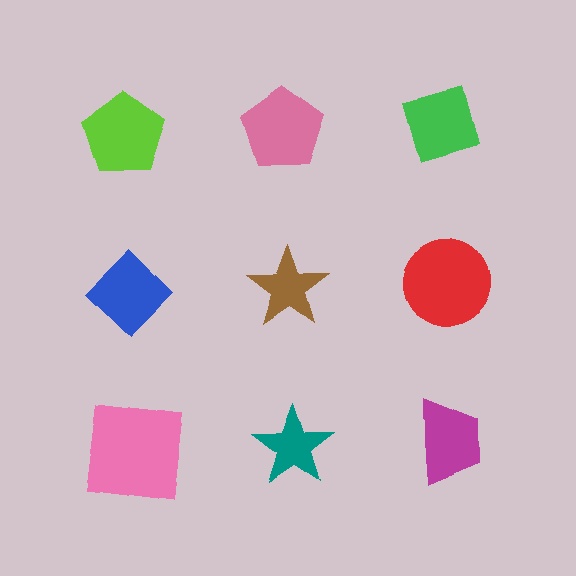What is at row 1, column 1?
A lime pentagon.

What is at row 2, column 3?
A red circle.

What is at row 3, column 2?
A teal star.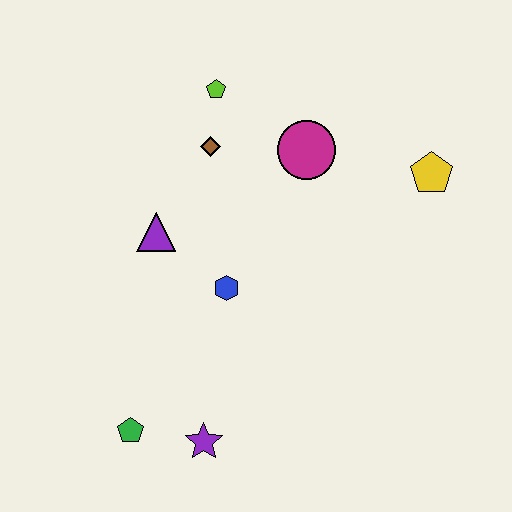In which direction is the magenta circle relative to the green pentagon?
The magenta circle is above the green pentagon.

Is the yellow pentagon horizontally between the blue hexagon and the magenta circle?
No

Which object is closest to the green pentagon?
The purple star is closest to the green pentagon.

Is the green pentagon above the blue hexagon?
No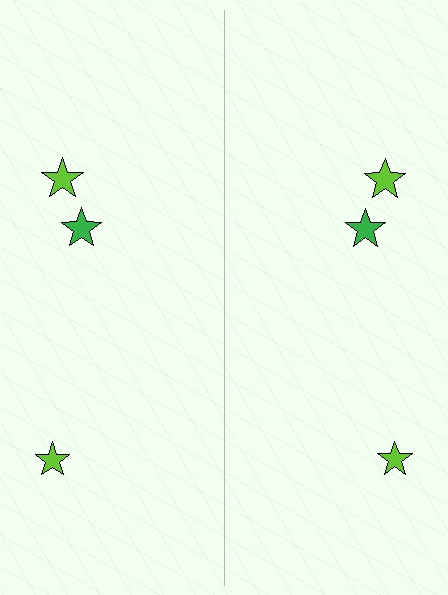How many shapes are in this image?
There are 6 shapes in this image.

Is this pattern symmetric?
Yes, this pattern has bilateral (reflection) symmetry.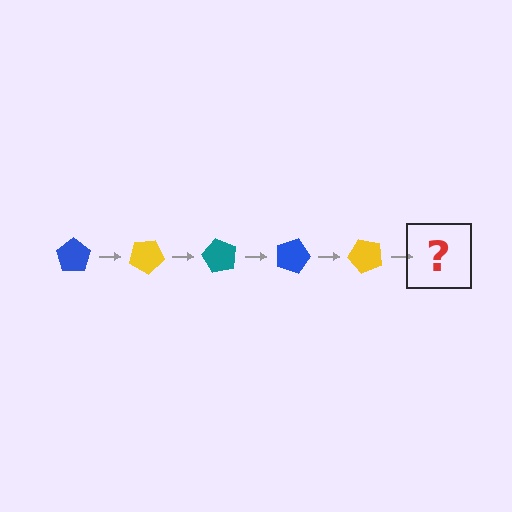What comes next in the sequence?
The next element should be a teal pentagon, rotated 150 degrees from the start.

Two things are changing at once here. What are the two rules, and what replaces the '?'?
The two rules are that it rotates 30 degrees each step and the color cycles through blue, yellow, and teal. The '?' should be a teal pentagon, rotated 150 degrees from the start.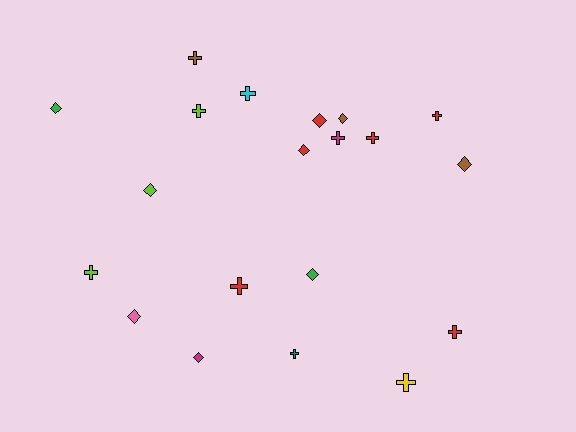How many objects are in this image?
There are 20 objects.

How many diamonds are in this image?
There are 9 diamonds.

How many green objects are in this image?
There are 2 green objects.